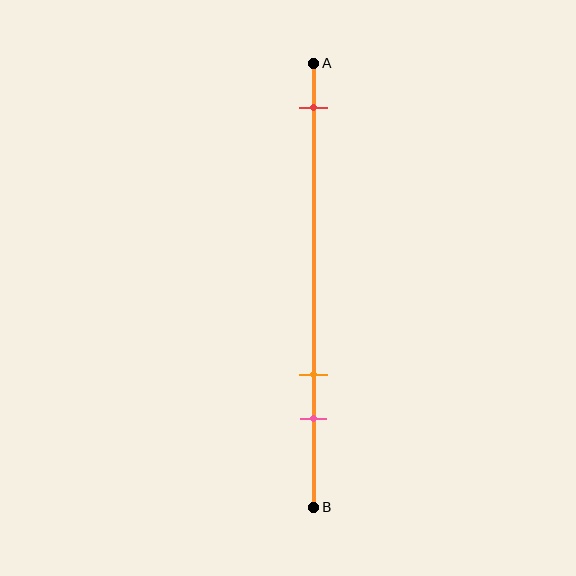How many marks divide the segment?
There are 3 marks dividing the segment.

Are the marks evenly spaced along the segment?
No, the marks are not evenly spaced.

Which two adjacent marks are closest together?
The orange and pink marks are the closest adjacent pair.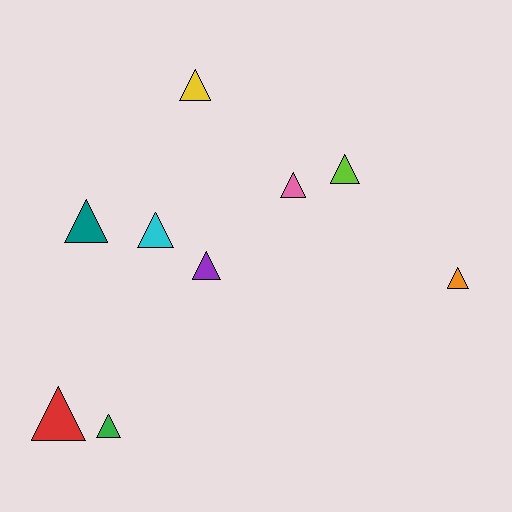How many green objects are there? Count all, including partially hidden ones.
There is 1 green object.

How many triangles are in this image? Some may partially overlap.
There are 9 triangles.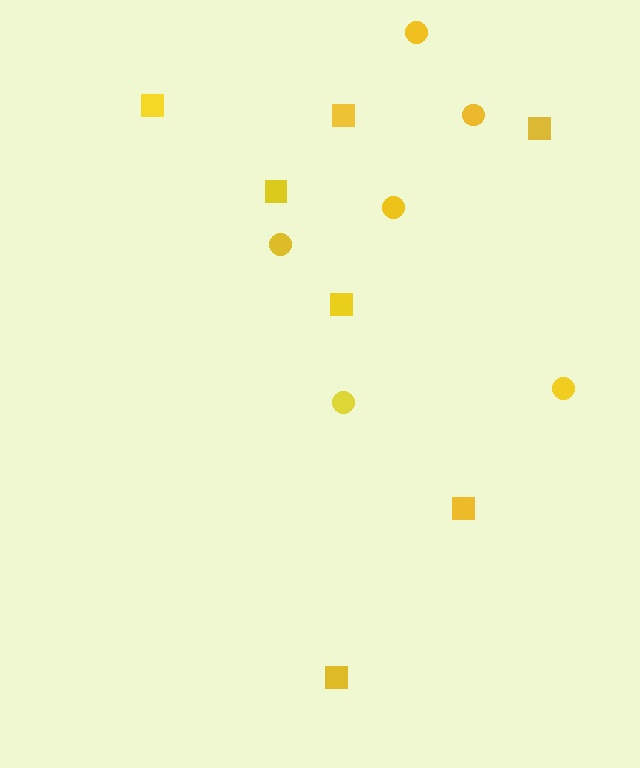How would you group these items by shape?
There are 2 groups: one group of circles (6) and one group of squares (7).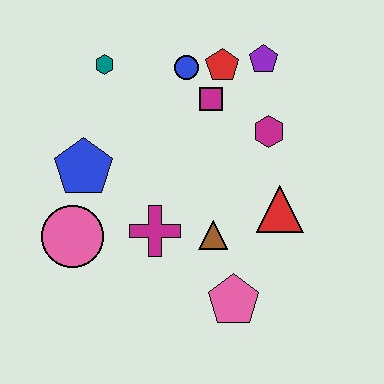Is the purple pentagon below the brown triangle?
No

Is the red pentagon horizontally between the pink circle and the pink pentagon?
Yes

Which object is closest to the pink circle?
The blue pentagon is closest to the pink circle.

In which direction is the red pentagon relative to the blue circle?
The red pentagon is to the right of the blue circle.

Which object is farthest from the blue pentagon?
The purple pentagon is farthest from the blue pentagon.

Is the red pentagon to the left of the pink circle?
No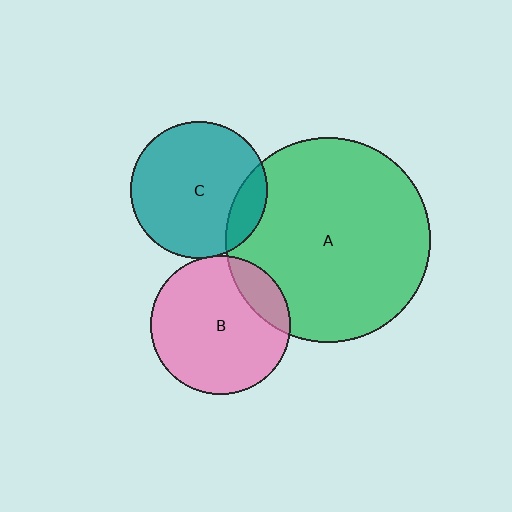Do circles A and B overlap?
Yes.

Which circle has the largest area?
Circle A (green).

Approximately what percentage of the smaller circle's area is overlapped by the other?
Approximately 15%.